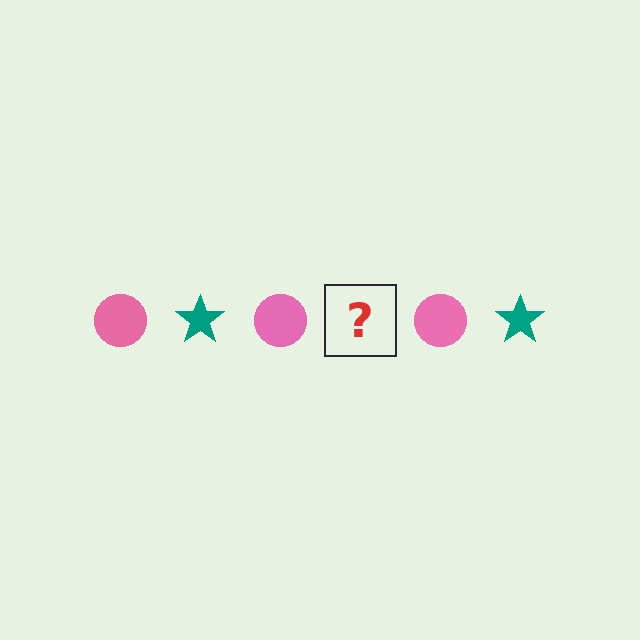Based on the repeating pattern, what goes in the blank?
The blank should be a teal star.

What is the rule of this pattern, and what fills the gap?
The rule is that the pattern alternates between pink circle and teal star. The gap should be filled with a teal star.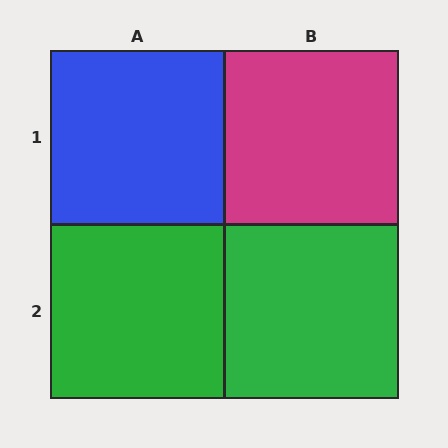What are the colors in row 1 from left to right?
Blue, magenta.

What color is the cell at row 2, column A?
Green.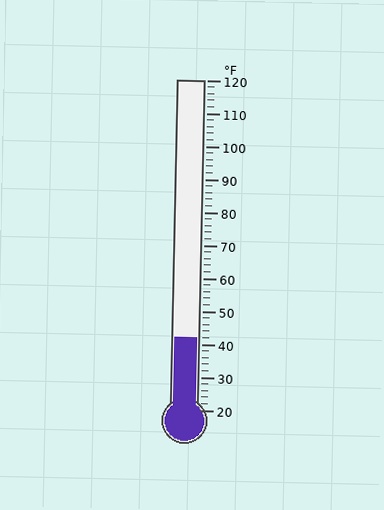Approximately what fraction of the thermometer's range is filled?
The thermometer is filled to approximately 20% of its range.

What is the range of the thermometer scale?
The thermometer scale ranges from 20°F to 120°F.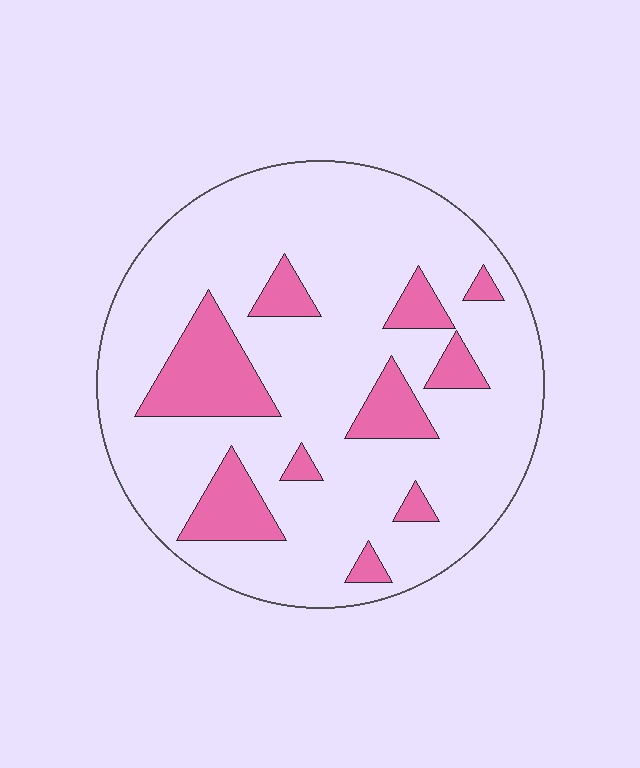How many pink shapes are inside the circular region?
10.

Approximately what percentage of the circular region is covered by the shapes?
Approximately 20%.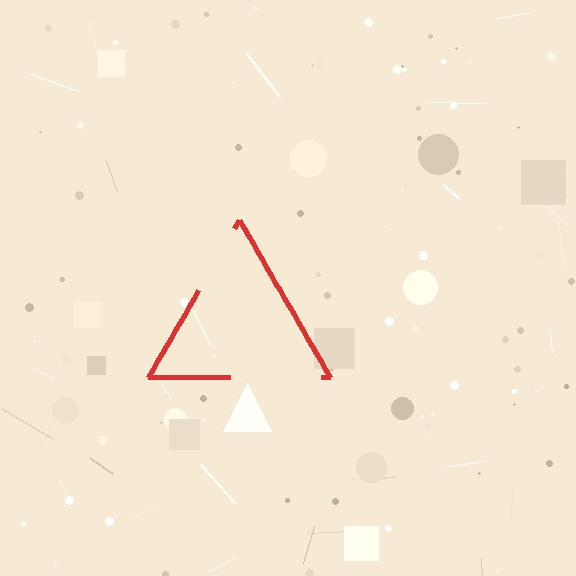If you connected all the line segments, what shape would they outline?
They would outline a triangle.